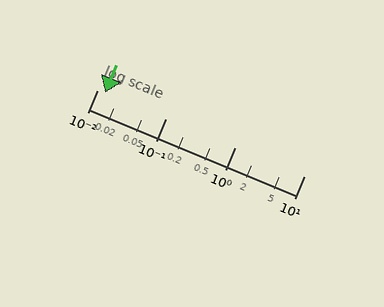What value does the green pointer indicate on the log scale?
The pointer indicates approximately 0.013.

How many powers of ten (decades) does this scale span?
The scale spans 3 decades, from 0.01 to 10.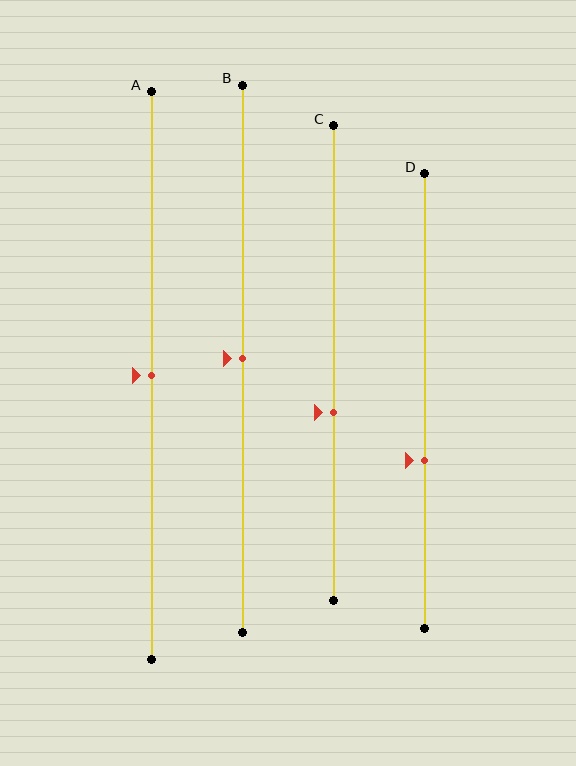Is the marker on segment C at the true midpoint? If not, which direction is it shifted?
No, the marker on segment C is shifted downward by about 10% of the segment length.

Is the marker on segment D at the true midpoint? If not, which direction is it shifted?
No, the marker on segment D is shifted downward by about 13% of the segment length.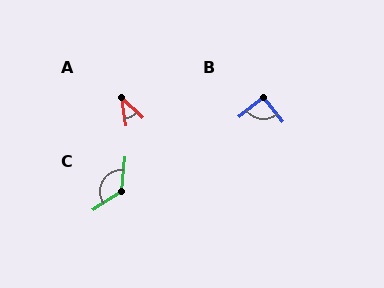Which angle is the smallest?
A, at approximately 37 degrees.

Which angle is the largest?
C, at approximately 129 degrees.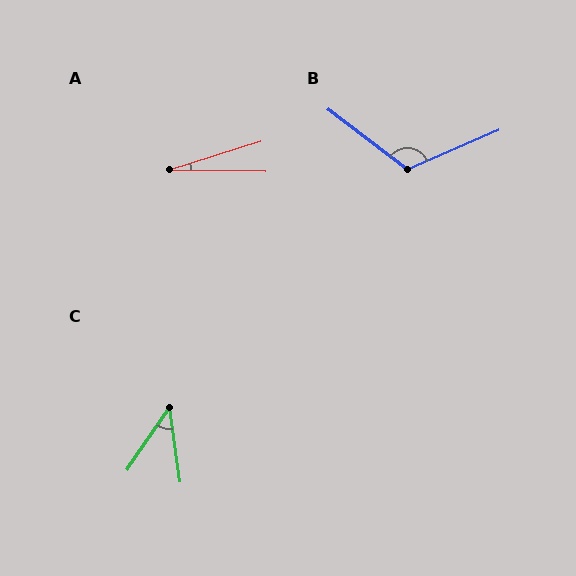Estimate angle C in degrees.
Approximately 43 degrees.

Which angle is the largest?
B, at approximately 120 degrees.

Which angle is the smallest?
A, at approximately 18 degrees.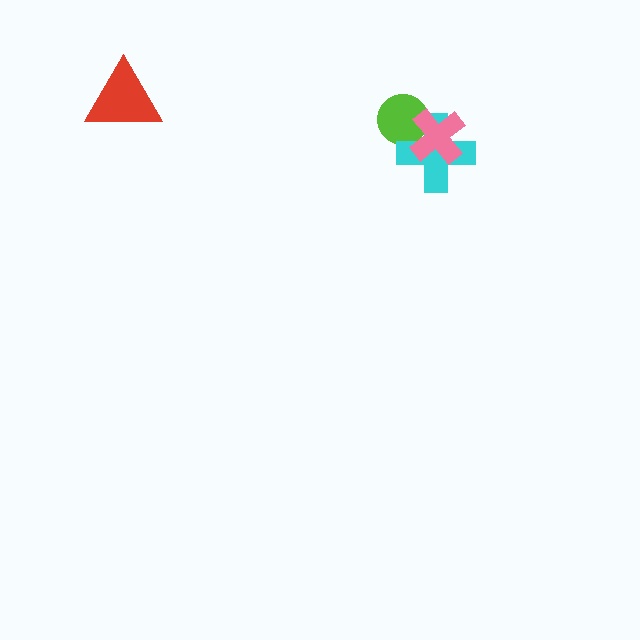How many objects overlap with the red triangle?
0 objects overlap with the red triangle.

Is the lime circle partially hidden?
Yes, it is partially covered by another shape.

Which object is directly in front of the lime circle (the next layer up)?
The cyan cross is directly in front of the lime circle.